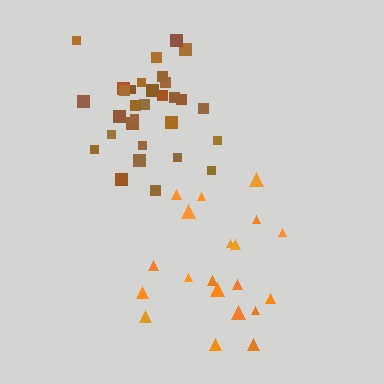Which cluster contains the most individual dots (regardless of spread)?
Brown (31).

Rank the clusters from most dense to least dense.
brown, orange.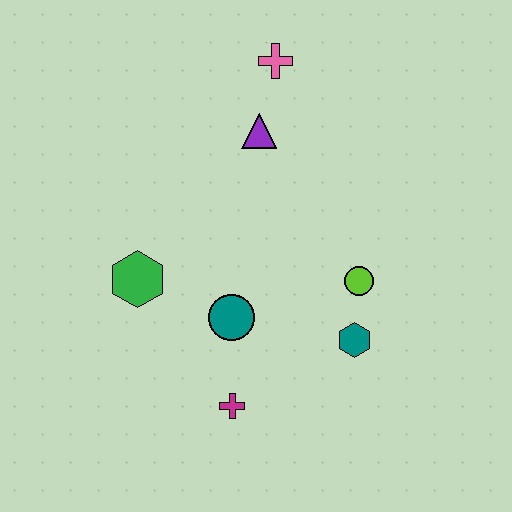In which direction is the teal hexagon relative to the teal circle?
The teal hexagon is to the right of the teal circle.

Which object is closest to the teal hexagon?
The lime circle is closest to the teal hexagon.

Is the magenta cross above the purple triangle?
No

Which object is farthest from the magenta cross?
The pink cross is farthest from the magenta cross.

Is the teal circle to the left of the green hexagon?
No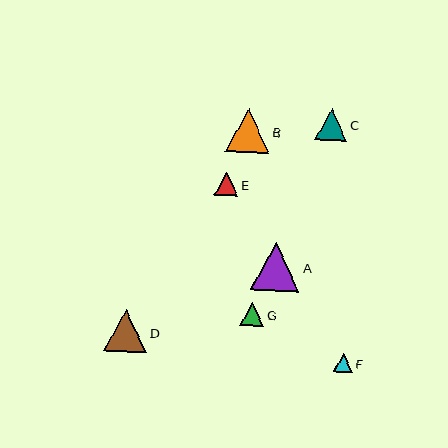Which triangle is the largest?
Triangle A is the largest with a size of approximately 48 pixels.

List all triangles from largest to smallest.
From largest to smallest: A, B, D, C, G, E, F.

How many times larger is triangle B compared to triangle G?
Triangle B is approximately 1.9 times the size of triangle G.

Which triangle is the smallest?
Triangle F is the smallest with a size of approximately 19 pixels.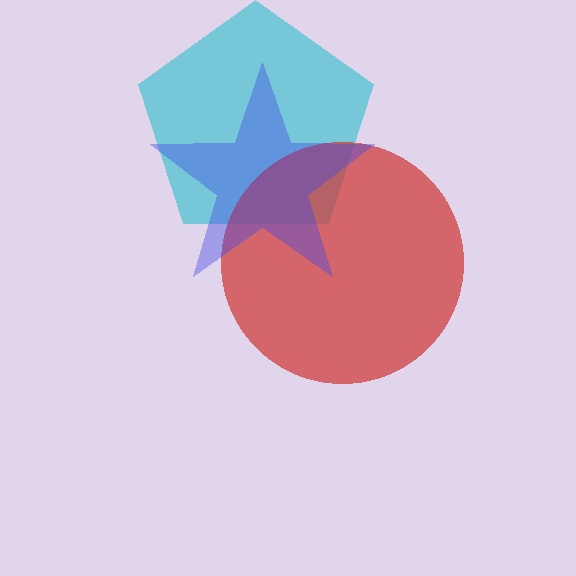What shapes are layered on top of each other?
The layered shapes are: a cyan pentagon, a red circle, a blue star.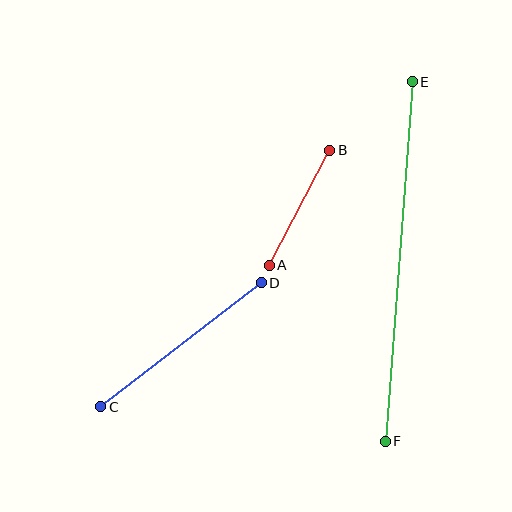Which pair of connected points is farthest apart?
Points E and F are farthest apart.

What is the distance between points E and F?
The distance is approximately 361 pixels.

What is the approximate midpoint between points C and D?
The midpoint is at approximately (181, 345) pixels.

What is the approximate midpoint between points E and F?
The midpoint is at approximately (399, 261) pixels.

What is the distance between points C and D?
The distance is approximately 203 pixels.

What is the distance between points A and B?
The distance is approximately 130 pixels.